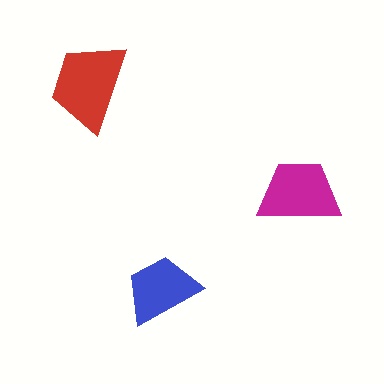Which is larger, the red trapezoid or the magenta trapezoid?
The red one.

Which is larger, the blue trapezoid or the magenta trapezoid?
The magenta one.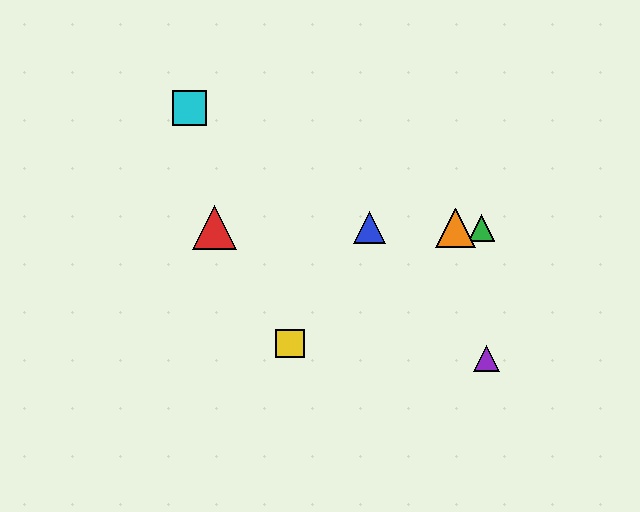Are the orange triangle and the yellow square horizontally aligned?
No, the orange triangle is at y≈228 and the yellow square is at y≈344.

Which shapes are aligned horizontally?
The red triangle, the blue triangle, the green triangle, the orange triangle are aligned horizontally.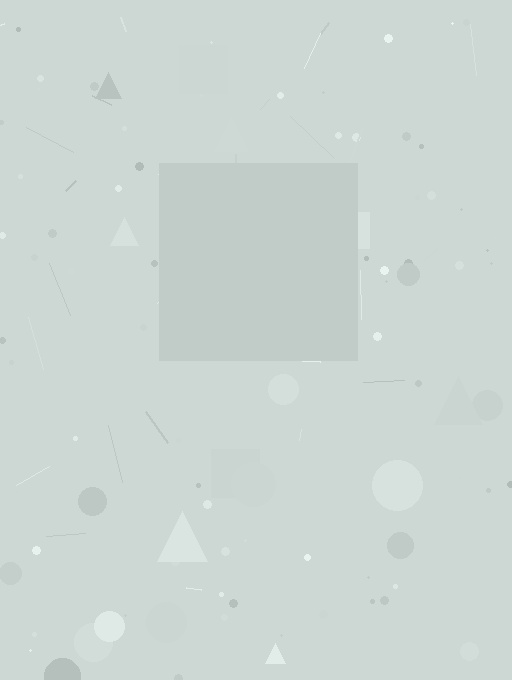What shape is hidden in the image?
A square is hidden in the image.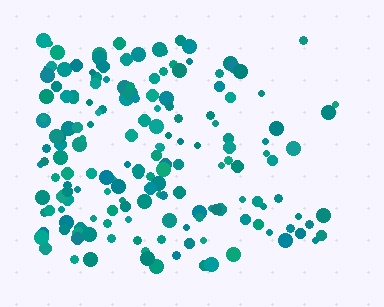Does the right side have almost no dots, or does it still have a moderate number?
Still a moderate number, just noticeably fewer than the left.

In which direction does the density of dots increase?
From right to left, with the left side densest.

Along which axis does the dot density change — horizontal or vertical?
Horizontal.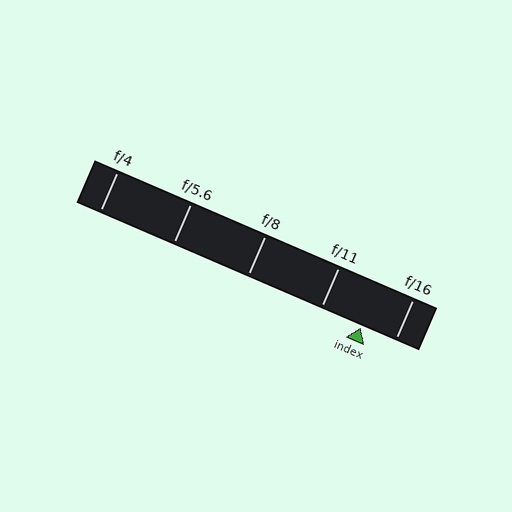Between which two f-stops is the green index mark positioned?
The index mark is between f/11 and f/16.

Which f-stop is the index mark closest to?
The index mark is closest to f/16.